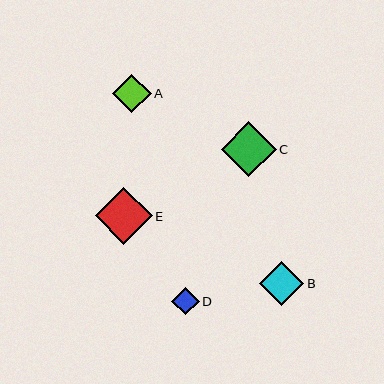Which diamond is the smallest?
Diamond D is the smallest with a size of approximately 28 pixels.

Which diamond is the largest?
Diamond E is the largest with a size of approximately 56 pixels.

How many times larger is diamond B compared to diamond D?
Diamond B is approximately 1.6 times the size of diamond D.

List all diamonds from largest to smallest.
From largest to smallest: E, C, B, A, D.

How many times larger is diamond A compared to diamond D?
Diamond A is approximately 1.4 times the size of diamond D.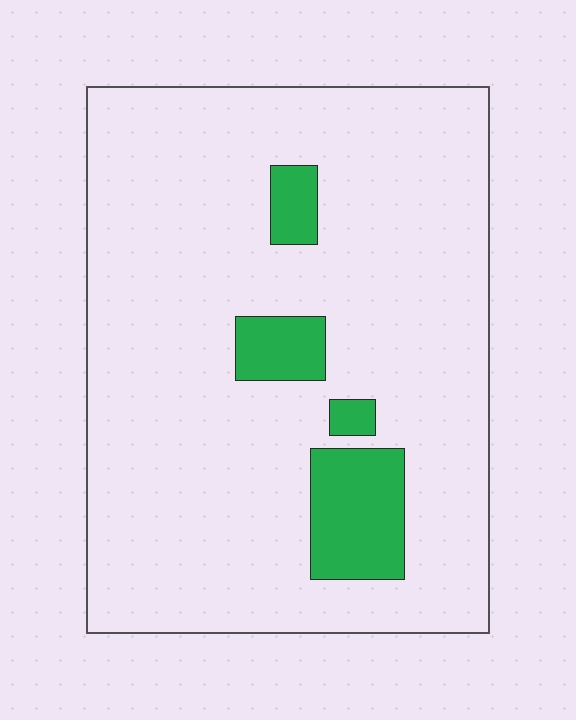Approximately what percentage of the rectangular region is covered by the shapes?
Approximately 10%.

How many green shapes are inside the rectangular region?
4.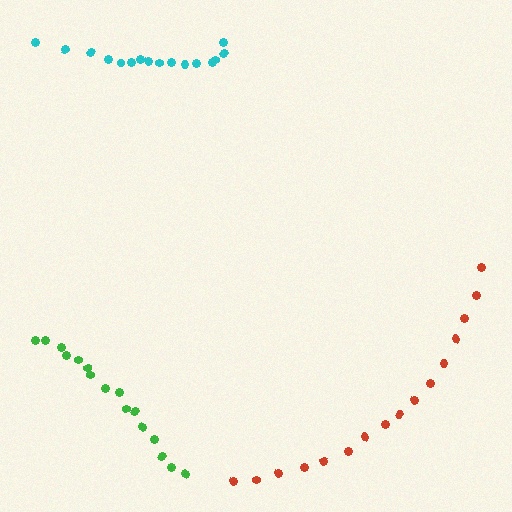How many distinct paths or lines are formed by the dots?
There are 3 distinct paths.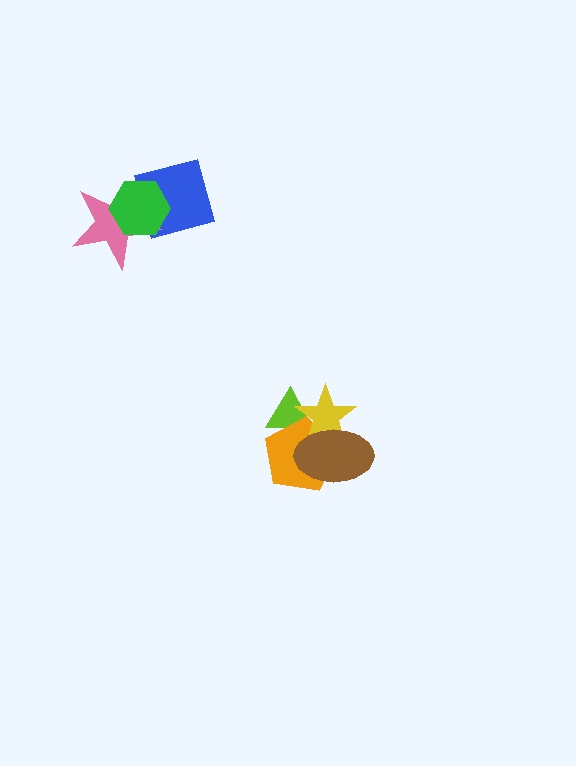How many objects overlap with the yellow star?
3 objects overlap with the yellow star.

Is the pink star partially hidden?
Yes, it is partially covered by another shape.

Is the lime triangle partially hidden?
Yes, it is partially covered by another shape.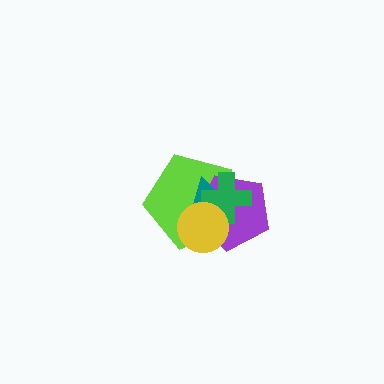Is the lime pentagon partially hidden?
Yes, it is partially covered by another shape.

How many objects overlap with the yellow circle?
4 objects overlap with the yellow circle.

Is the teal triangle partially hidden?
Yes, it is partially covered by another shape.